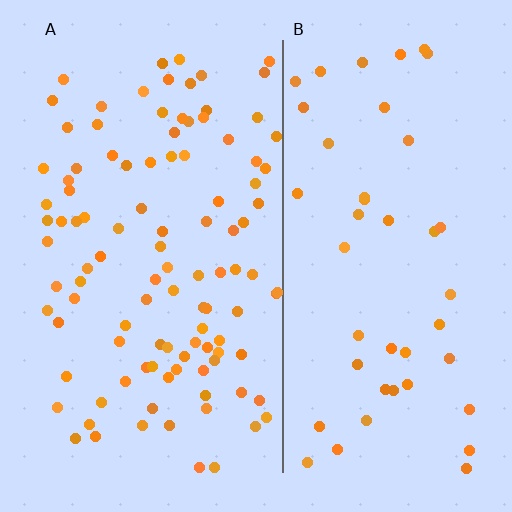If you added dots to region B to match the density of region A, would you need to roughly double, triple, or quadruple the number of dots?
Approximately double.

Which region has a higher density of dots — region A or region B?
A (the left).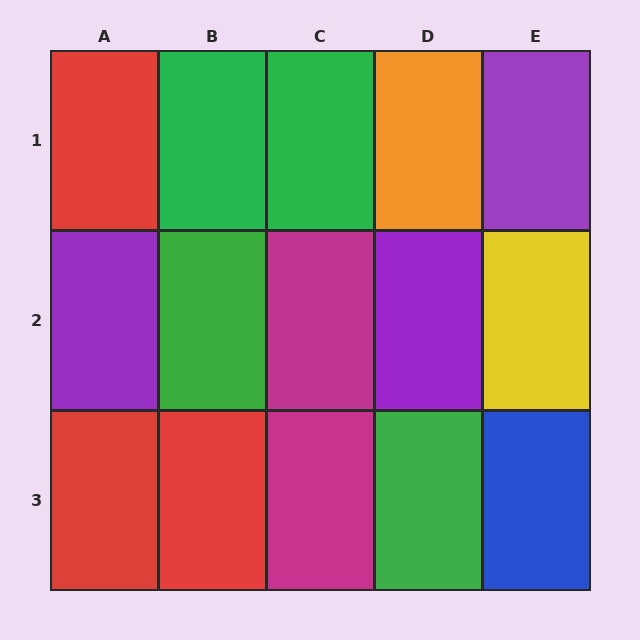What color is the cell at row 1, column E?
Purple.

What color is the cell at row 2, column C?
Magenta.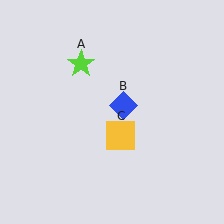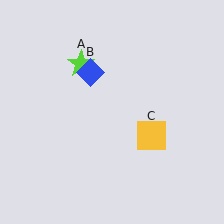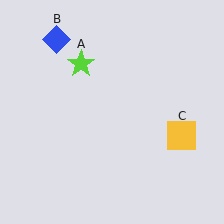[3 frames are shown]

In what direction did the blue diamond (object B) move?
The blue diamond (object B) moved up and to the left.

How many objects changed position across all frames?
2 objects changed position: blue diamond (object B), yellow square (object C).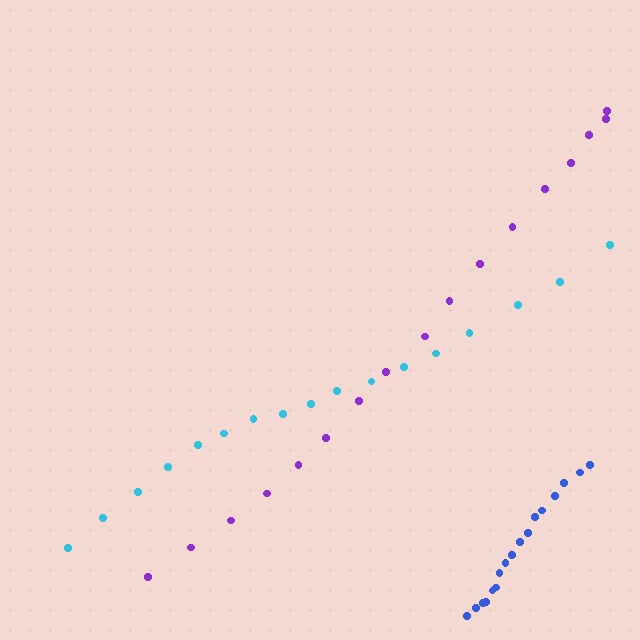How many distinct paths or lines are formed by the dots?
There are 3 distinct paths.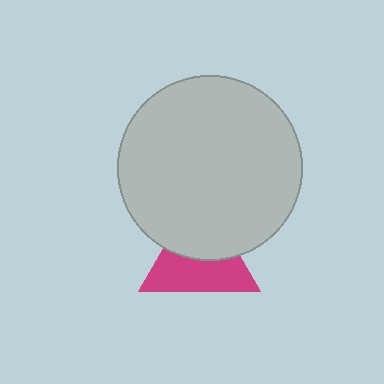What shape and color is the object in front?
The object in front is a light gray circle.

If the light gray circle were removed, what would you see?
You would see the complete magenta triangle.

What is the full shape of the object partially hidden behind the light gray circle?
The partially hidden object is a magenta triangle.